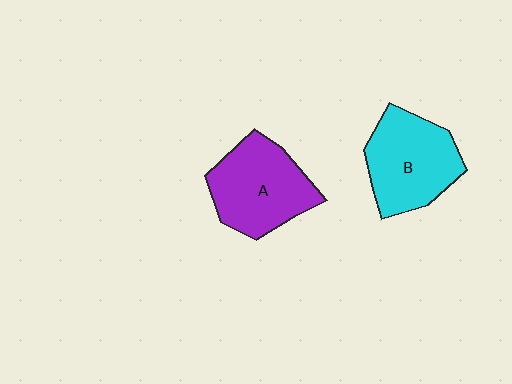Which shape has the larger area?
Shape A (purple).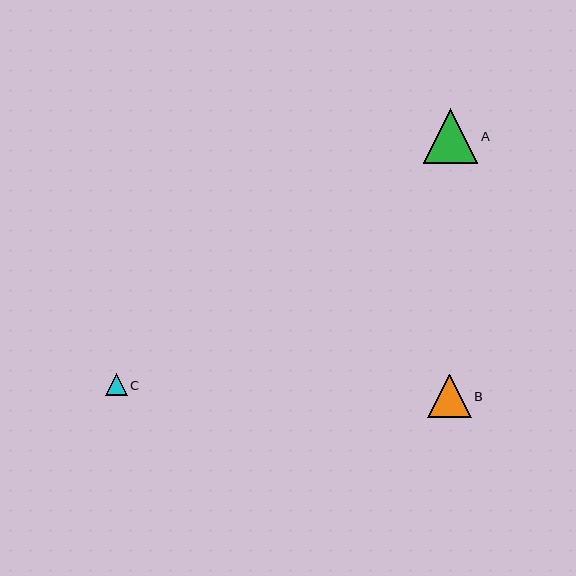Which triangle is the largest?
Triangle A is the largest with a size of approximately 54 pixels.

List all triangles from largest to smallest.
From largest to smallest: A, B, C.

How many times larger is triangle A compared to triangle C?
Triangle A is approximately 2.5 times the size of triangle C.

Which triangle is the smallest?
Triangle C is the smallest with a size of approximately 22 pixels.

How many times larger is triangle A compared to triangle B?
Triangle A is approximately 1.2 times the size of triangle B.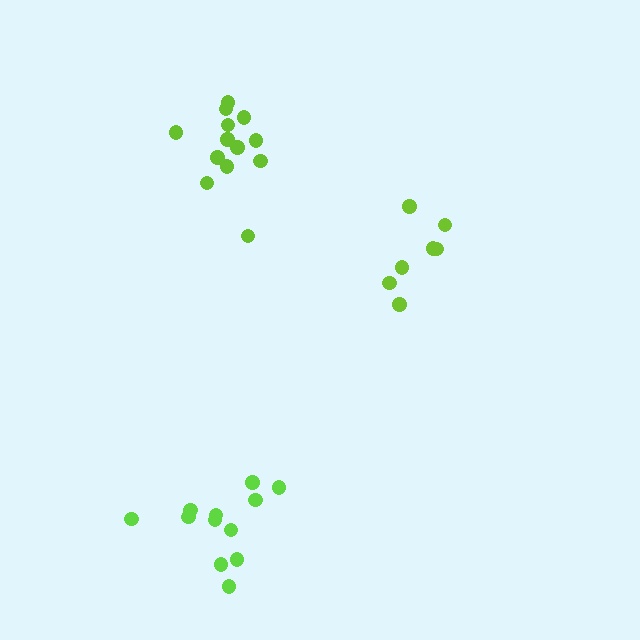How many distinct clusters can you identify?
There are 3 distinct clusters.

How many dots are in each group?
Group 1: 13 dots, Group 2: 12 dots, Group 3: 7 dots (32 total).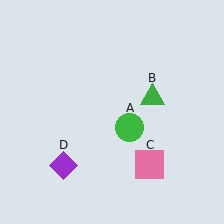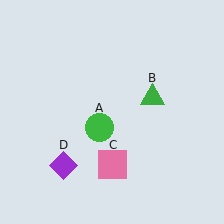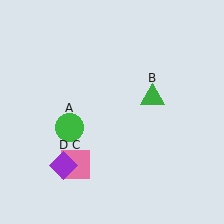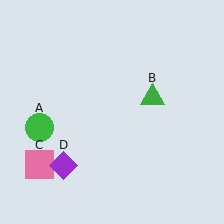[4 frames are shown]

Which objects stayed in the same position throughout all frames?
Green triangle (object B) and purple diamond (object D) remained stationary.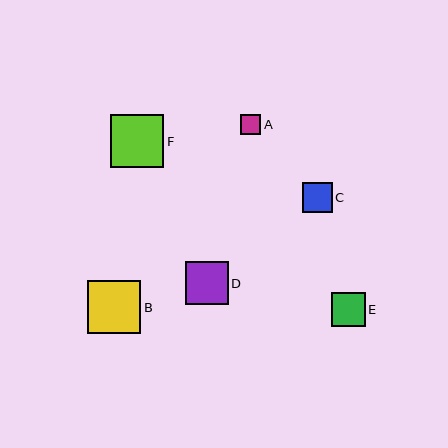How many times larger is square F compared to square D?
Square F is approximately 1.2 times the size of square D.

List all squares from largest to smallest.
From largest to smallest: B, F, D, E, C, A.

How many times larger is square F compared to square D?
Square F is approximately 1.2 times the size of square D.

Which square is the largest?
Square B is the largest with a size of approximately 53 pixels.